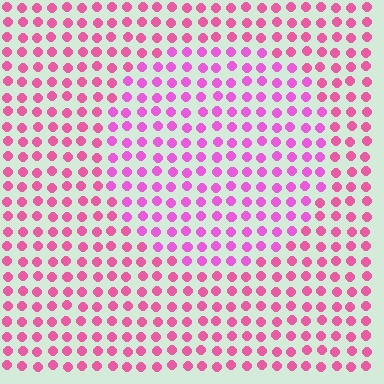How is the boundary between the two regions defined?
The boundary is defined purely by a slight shift in hue (about 24 degrees). Spacing, size, and orientation are identical on both sides.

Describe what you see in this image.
The image is filled with small pink elements in a uniform arrangement. A circle-shaped region is visible where the elements are tinted to a slightly different hue, forming a subtle color boundary.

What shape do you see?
I see a circle.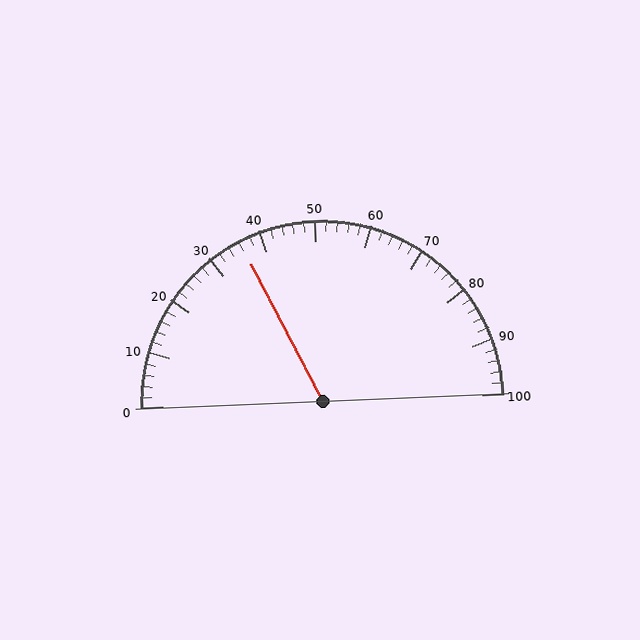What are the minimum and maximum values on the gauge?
The gauge ranges from 0 to 100.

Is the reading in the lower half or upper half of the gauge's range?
The reading is in the lower half of the range (0 to 100).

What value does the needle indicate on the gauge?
The needle indicates approximately 36.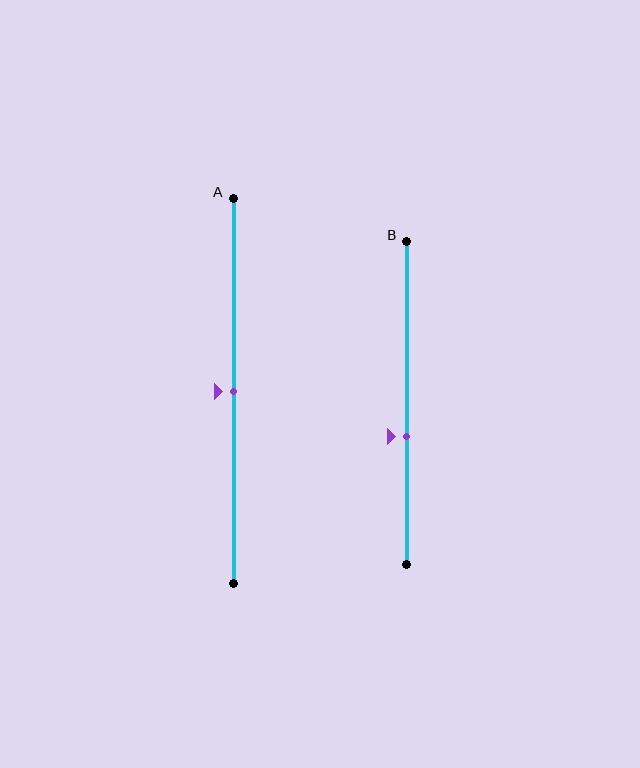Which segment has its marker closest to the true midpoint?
Segment A has its marker closest to the true midpoint.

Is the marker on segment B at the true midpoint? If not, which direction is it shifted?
No, the marker on segment B is shifted downward by about 11% of the segment length.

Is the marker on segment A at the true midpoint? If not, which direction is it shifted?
Yes, the marker on segment A is at the true midpoint.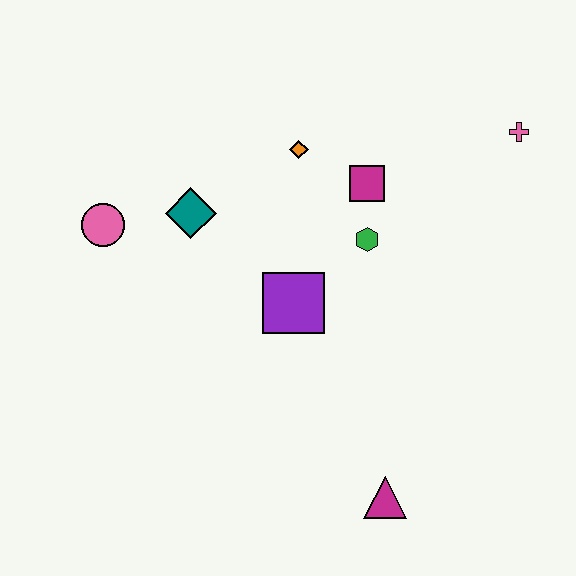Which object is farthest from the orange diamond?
The magenta triangle is farthest from the orange diamond.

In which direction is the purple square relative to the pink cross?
The purple square is to the left of the pink cross.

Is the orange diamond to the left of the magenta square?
Yes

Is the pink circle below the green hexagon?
No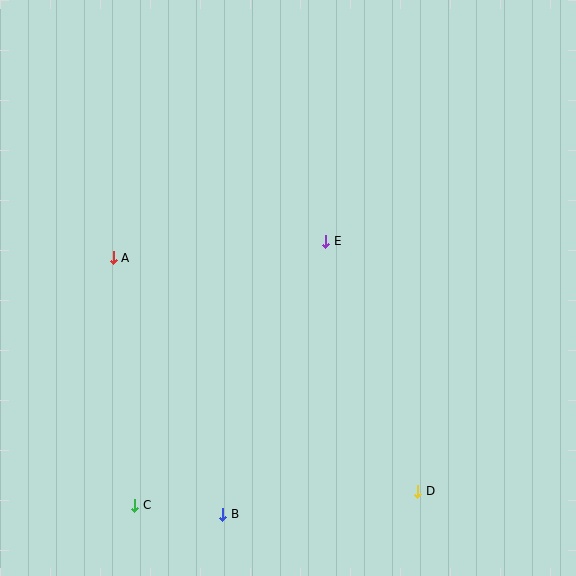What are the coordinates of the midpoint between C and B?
The midpoint between C and B is at (179, 510).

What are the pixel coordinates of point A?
Point A is at (113, 258).